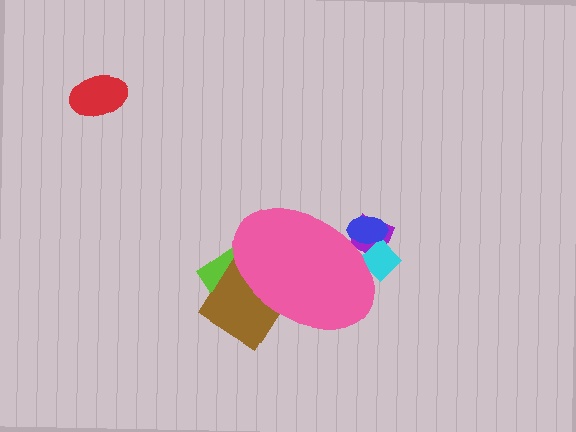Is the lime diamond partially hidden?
Yes, the lime diamond is partially hidden behind the pink ellipse.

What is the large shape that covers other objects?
A pink ellipse.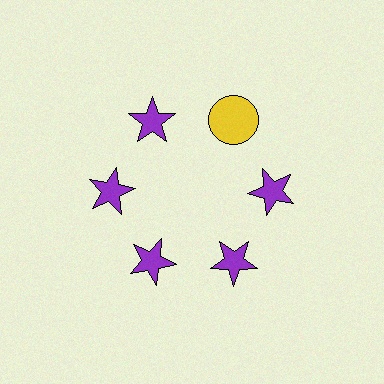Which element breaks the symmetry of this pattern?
The yellow circle at roughly the 1 o'clock position breaks the symmetry. All other shapes are purple stars.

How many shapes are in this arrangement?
There are 6 shapes arranged in a ring pattern.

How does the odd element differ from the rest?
It differs in both color (yellow instead of purple) and shape (circle instead of star).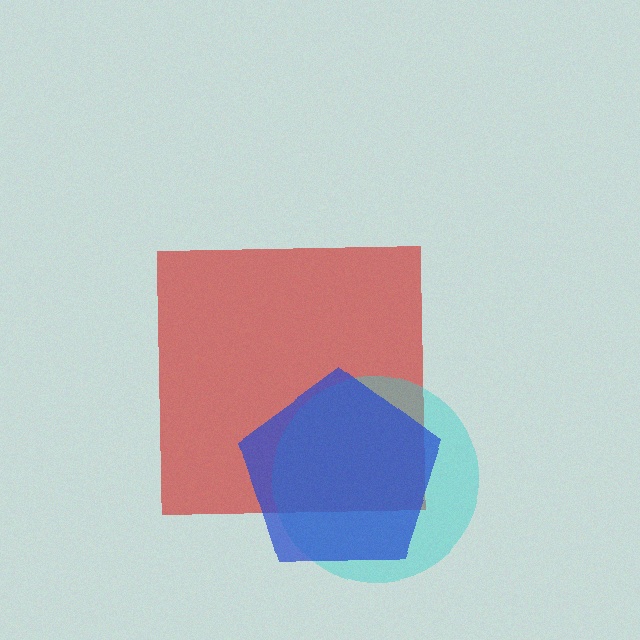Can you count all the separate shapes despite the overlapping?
Yes, there are 3 separate shapes.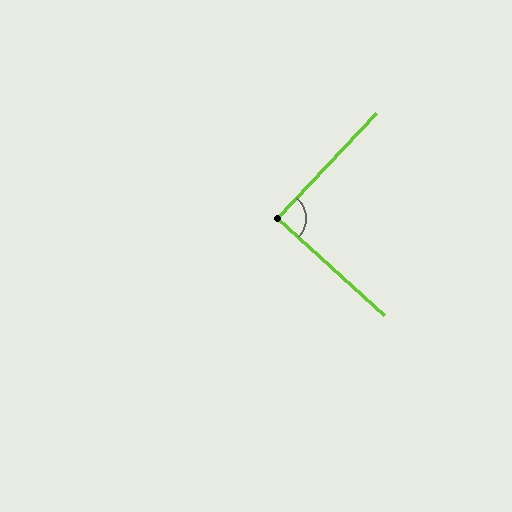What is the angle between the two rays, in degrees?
Approximately 89 degrees.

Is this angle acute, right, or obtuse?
It is approximately a right angle.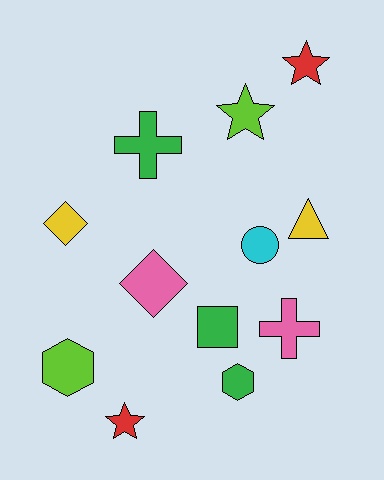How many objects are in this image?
There are 12 objects.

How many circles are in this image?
There is 1 circle.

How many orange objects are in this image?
There are no orange objects.